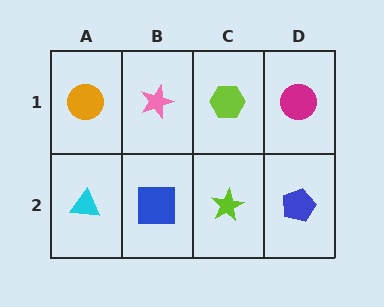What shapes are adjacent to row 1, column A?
A cyan triangle (row 2, column A), a pink star (row 1, column B).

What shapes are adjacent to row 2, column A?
An orange circle (row 1, column A), a blue square (row 2, column B).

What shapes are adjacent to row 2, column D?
A magenta circle (row 1, column D), a lime star (row 2, column C).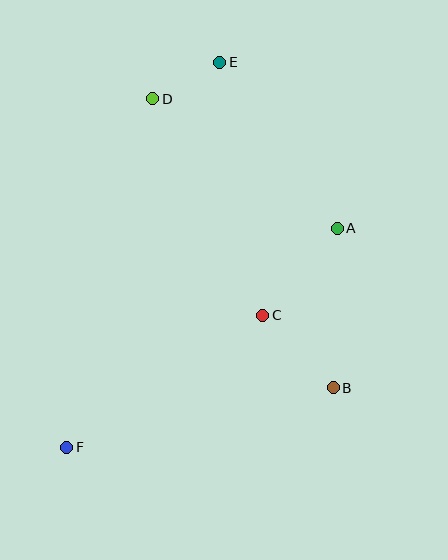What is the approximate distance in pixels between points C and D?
The distance between C and D is approximately 242 pixels.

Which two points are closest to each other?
Points D and E are closest to each other.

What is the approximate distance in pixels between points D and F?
The distance between D and F is approximately 359 pixels.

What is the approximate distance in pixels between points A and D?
The distance between A and D is approximately 225 pixels.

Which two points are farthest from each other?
Points E and F are farthest from each other.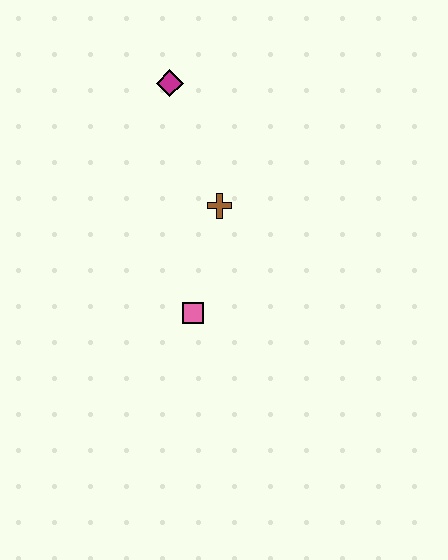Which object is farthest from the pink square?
The magenta diamond is farthest from the pink square.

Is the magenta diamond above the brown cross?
Yes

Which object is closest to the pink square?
The brown cross is closest to the pink square.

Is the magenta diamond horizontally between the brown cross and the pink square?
No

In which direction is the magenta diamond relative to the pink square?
The magenta diamond is above the pink square.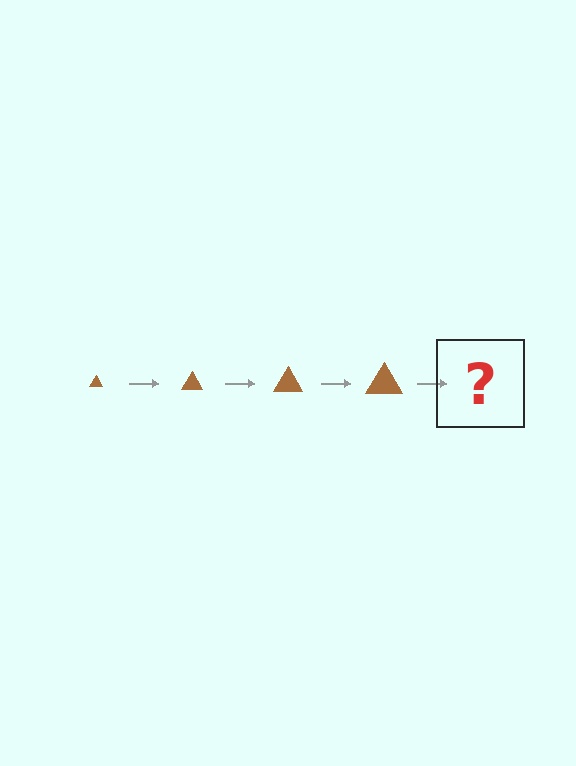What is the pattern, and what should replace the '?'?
The pattern is that the triangle gets progressively larger each step. The '?' should be a brown triangle, larger than the previous one.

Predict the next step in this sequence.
The next step is a brown triangle, larger than the previous one.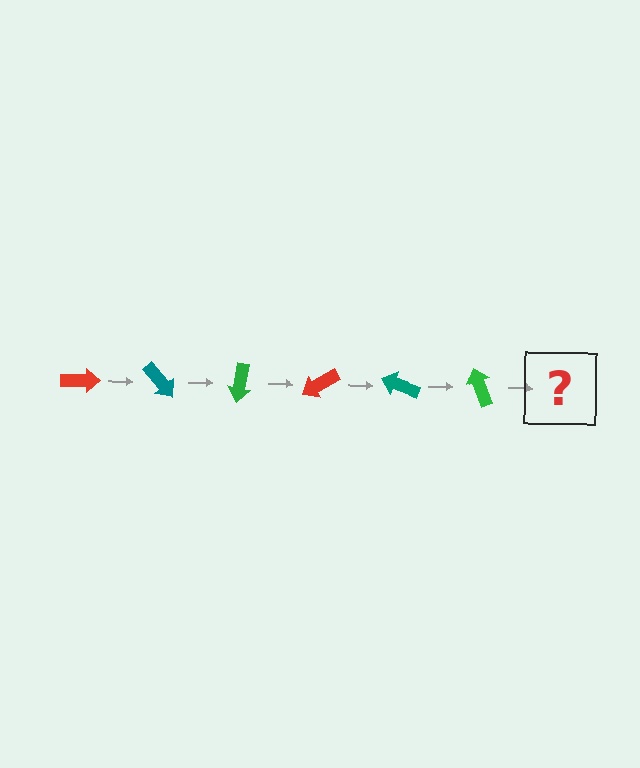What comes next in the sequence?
The next element should be a red arrow, rotated 300 degrees from the start.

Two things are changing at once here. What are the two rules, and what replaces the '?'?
The two rules are that it rotates 50 degrees each step and the color cycles through red, teal, and green. The '?' should be a red arrow, rotated 300 degrees from the start.